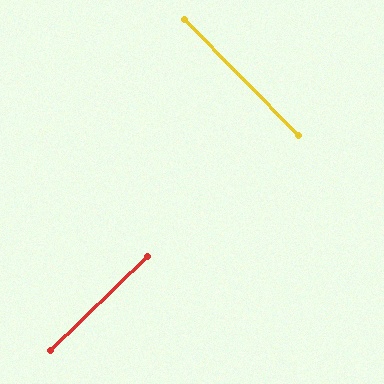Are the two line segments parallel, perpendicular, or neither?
Perpendicular — they meet at approximately 90°.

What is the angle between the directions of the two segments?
Approximately 90 degrees.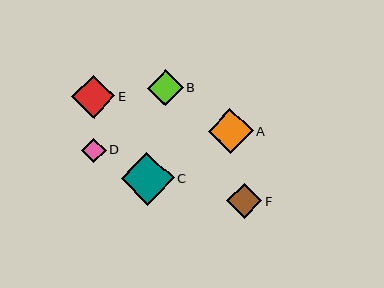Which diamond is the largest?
Diamond C is the largest with a size of approximately 53 pixels.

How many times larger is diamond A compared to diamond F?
Diamond A is approximately 1.3 times the size of diamond F.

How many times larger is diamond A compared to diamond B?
Diamond A is approximately 1.3 times the size of diamond B.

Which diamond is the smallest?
Diamond D is the smallest with a size of approximately 24 pixels.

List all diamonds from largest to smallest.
From largest to smallest: C, A, E, B, F, D.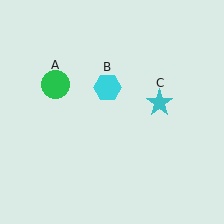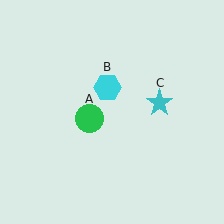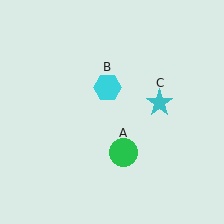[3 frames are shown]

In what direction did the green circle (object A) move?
The green circle (object A) moved down and to the right.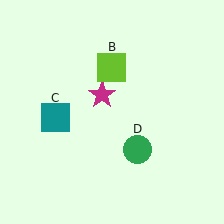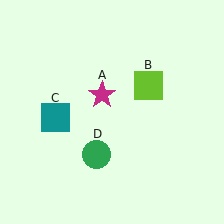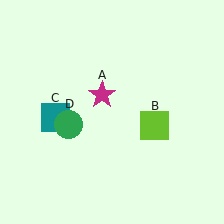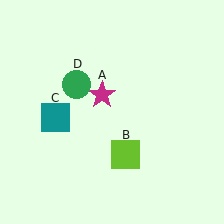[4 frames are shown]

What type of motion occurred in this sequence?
The lime square (object B), green circle (object D) rotated clockwise around the center of the scene.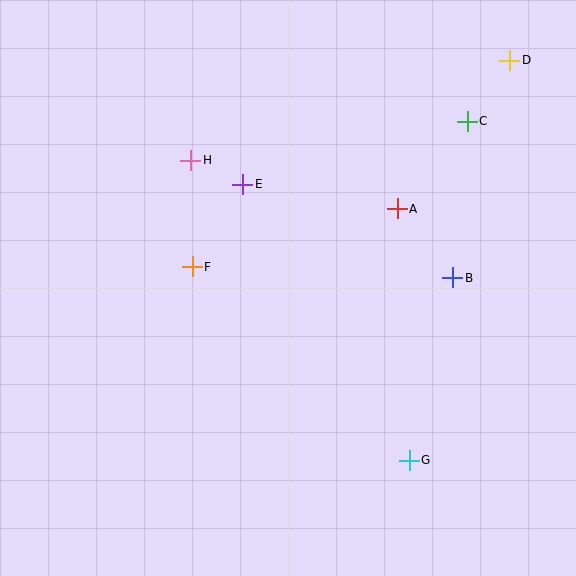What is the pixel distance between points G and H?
The distance between G and H is 371 pixels.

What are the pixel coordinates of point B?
Point B is at (453, 278).